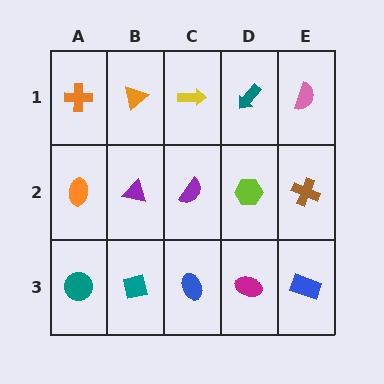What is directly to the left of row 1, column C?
An orange triangle.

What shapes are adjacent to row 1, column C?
A purple semicircle (row 2, column C), an orange triangle (row 1, column B), a teal arrow (row 1, column D).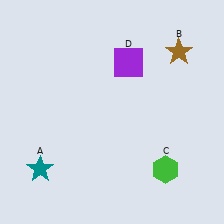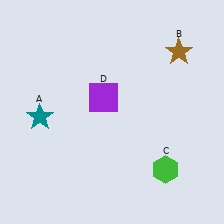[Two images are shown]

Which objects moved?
The objects that moved are: the teal star (A), the purple square (D).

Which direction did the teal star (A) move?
The teal star (A) moved up.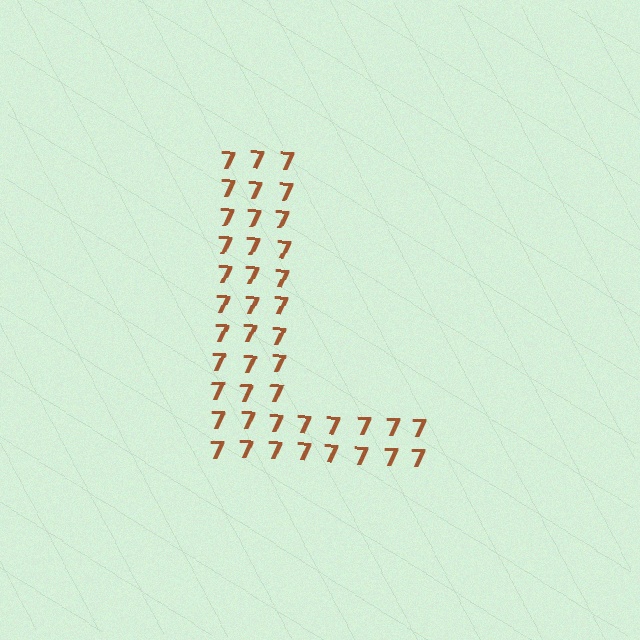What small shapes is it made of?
It is made of small digit 7's.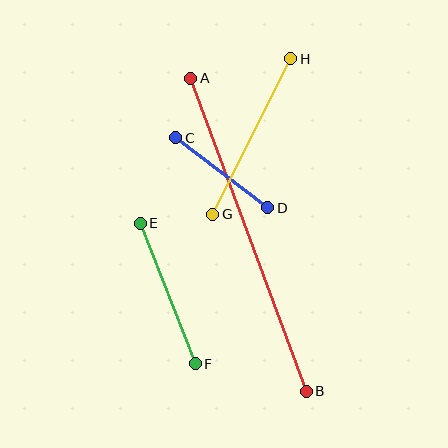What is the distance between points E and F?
The distance is approximately 151 pixels.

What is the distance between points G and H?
The distance is approximately 174 pixels.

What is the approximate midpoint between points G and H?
The midpoint is at approximately (252, 137) pixels.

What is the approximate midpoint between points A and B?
The midpoint is at approximately (249, 235) pixels.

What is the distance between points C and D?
The distance is approximately 116 pixels.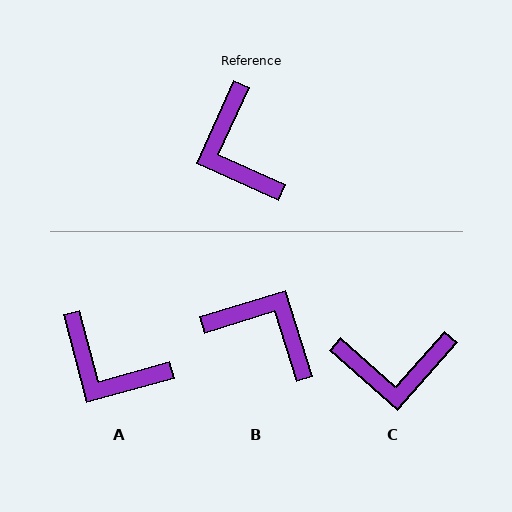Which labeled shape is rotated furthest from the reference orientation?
B, about 138 degrees away.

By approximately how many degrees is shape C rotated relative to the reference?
Approximately 73 degrees counter-clockwise.